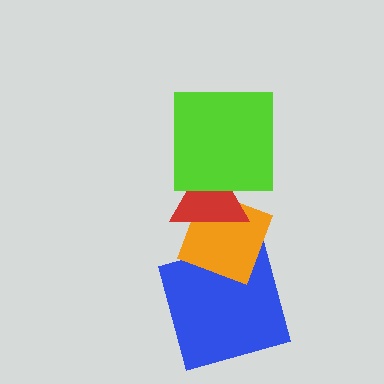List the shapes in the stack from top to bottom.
From top to bottom: the lime square, the red triangle, the orange diamond, the blue square.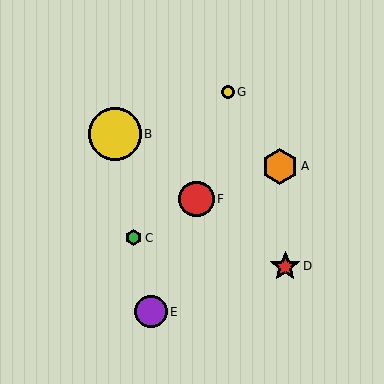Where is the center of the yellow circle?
The center of the yellow circle is at (115, 134).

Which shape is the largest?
The yellow circle (labeled B) is the largest.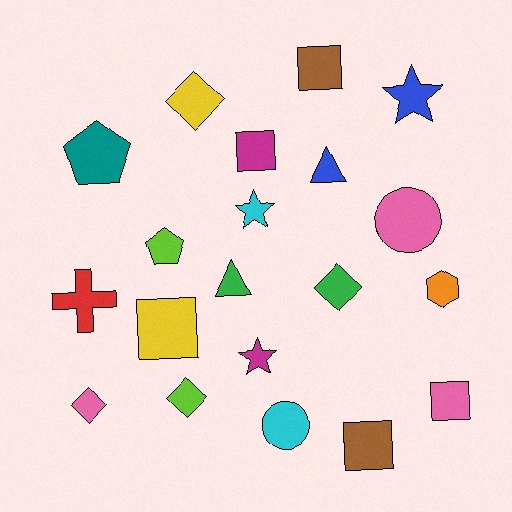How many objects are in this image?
There are 20 objects.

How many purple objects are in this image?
There are no purple objects.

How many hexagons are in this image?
There is 1 hexagon.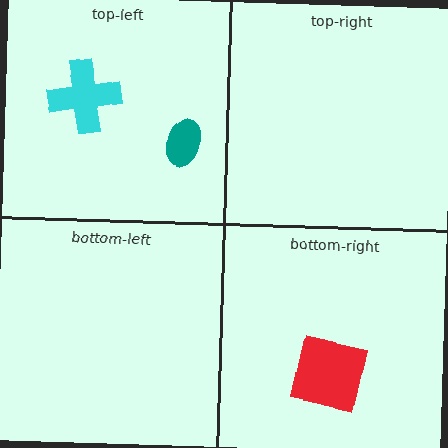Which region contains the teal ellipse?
The top-left region.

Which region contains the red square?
The bottom-right region.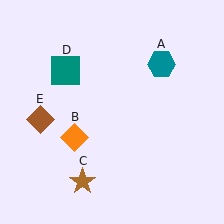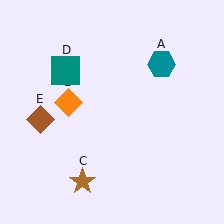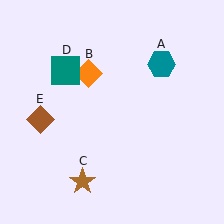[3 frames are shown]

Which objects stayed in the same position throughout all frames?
Teal hexagon (object A) and brown star (object C) and teal square (object D) and brown diamond (object E) remained stationary.